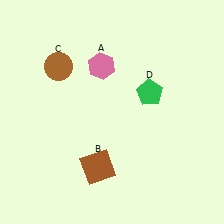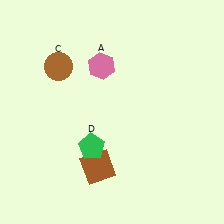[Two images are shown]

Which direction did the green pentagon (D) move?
The green pentagon (D) moved left.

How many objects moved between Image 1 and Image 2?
1 object moved between the two images.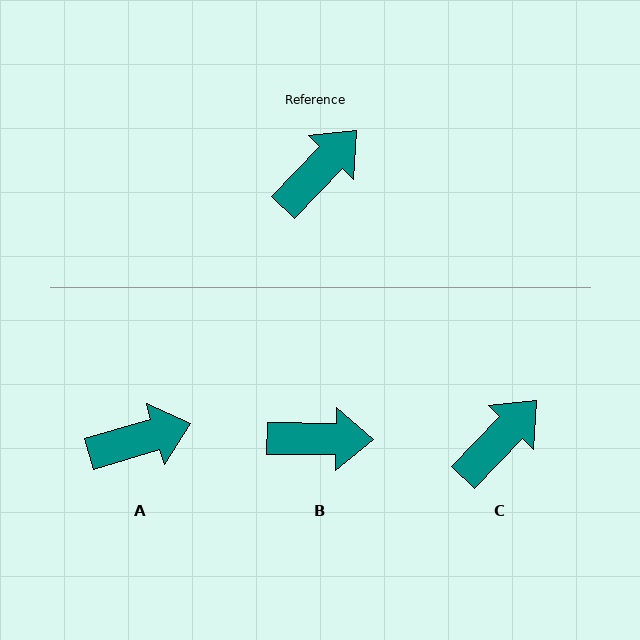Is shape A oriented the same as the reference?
No, it is off by about 30 degrees.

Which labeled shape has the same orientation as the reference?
C.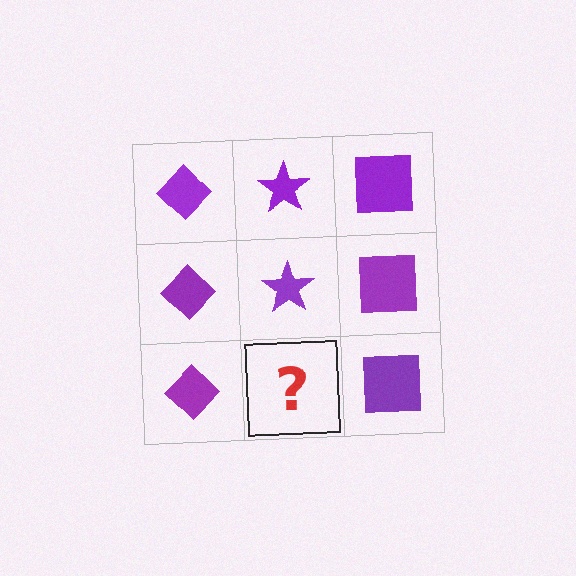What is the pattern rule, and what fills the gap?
The rule is that each column has a consistent shape. The gap should be filled with a purple star.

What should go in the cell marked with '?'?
The missing cell should contain a purple star.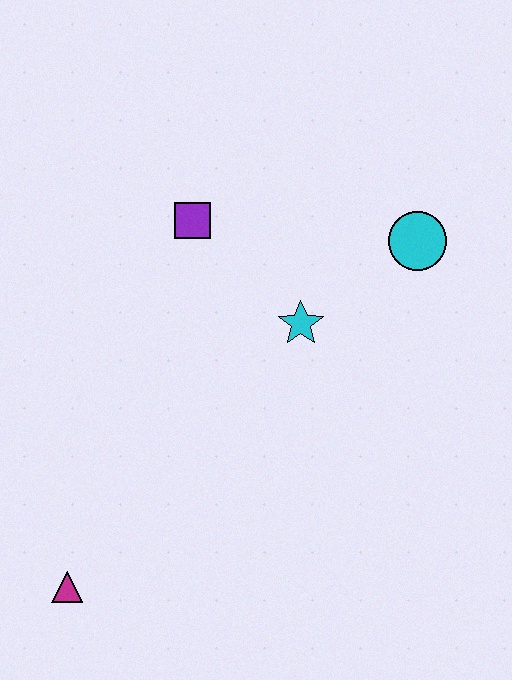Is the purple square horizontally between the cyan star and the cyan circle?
No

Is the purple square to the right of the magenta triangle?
Yes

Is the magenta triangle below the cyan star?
Yes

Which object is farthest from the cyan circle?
The magenta triangle is farthest from the cyan circle.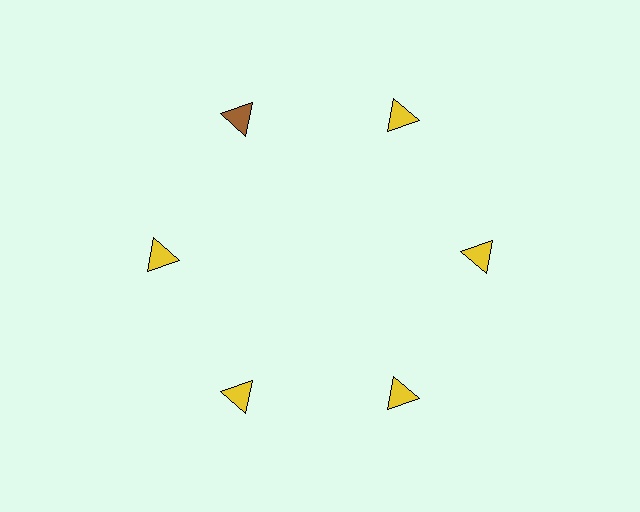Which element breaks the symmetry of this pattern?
The brown triangle at roughly the 11 o'clock position breaks the symmetry. All other shapes are yellow triangles.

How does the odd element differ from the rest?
It has a different color: brown instead of yellow.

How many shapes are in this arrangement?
There are 6 shapes arranged in a ring pattern.